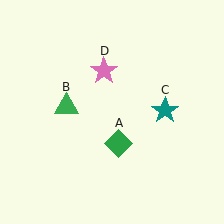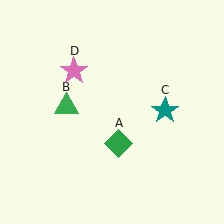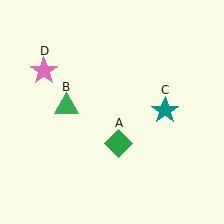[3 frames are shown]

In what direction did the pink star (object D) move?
The pink star (object D) moved left.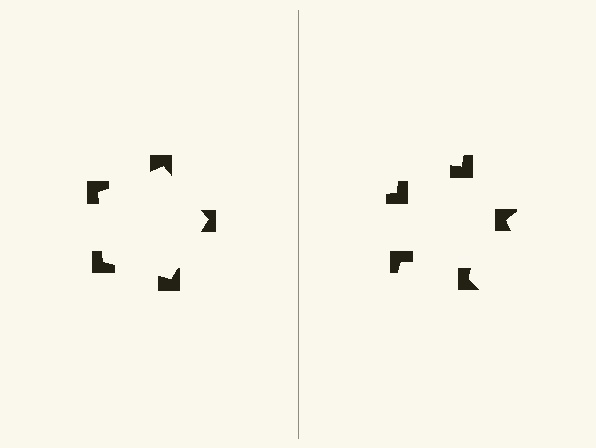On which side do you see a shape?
An illusory pentagon appears on the left side. On the right side the wedge cuts are rotated, so no coherent shape forms.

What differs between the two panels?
The notched squares are positioned identically on both sides; only the wedge orientations differ. On the left they align to a pentagon; on the right they are misaligned.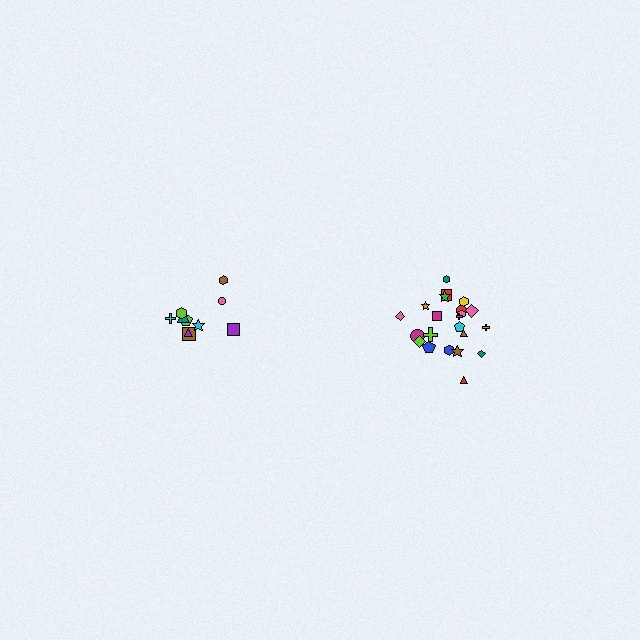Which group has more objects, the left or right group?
The right group.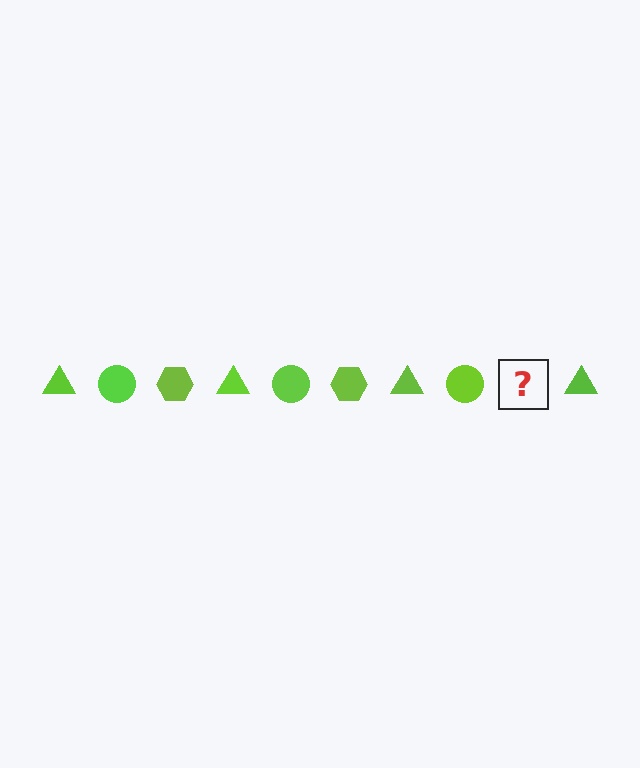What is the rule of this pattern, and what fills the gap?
The rule is that the pattern cycles through triangle, circle, hexagon shapes in lime. The gap should be filled with a lime hexagon.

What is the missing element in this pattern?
The missing element is a lime hexagon.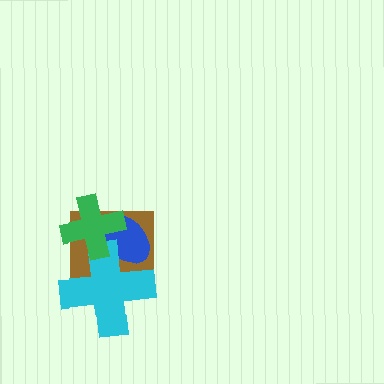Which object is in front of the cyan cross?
The green cross is in front of the cyan cross.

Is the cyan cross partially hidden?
Yes, it is partially covered by another shape.